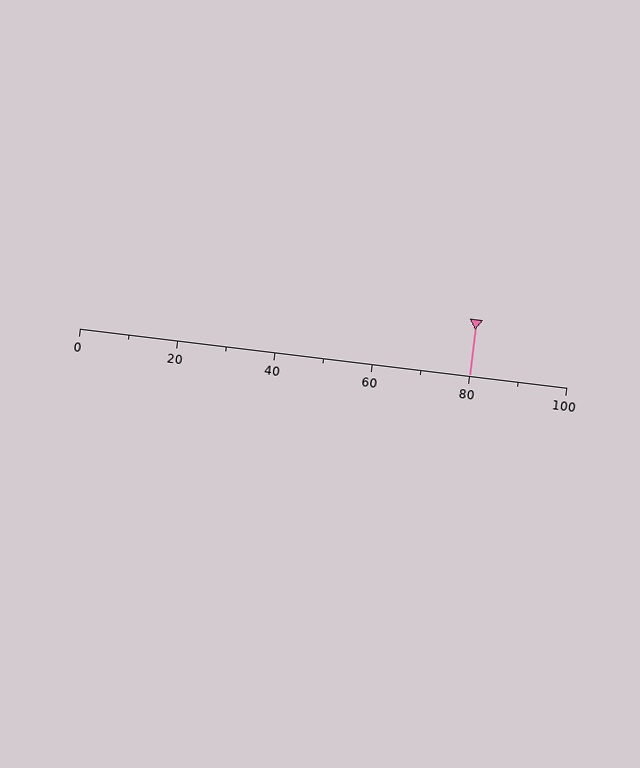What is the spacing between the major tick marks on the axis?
The major ticks are spaced 20 apart.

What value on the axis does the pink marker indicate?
The marker indicates approximately 80.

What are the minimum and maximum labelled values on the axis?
The axis runs from 0 to 100.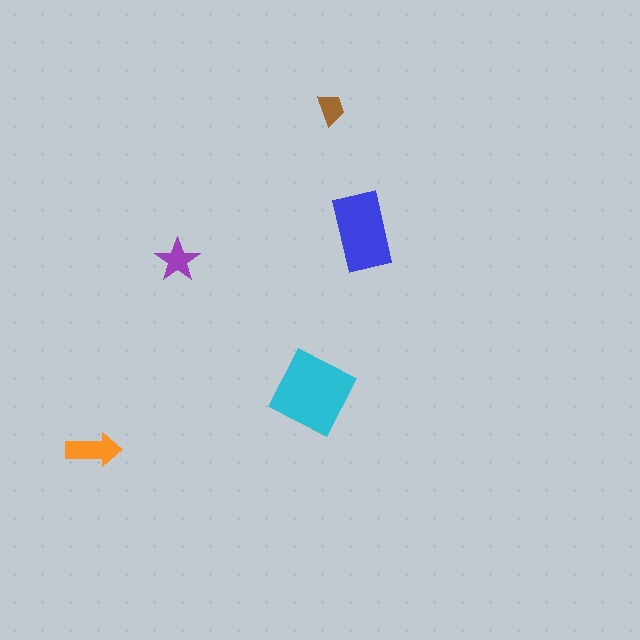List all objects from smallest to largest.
The brown trapezoid, the purple star, the orange arrow, the blue rectangle, the cyan diamond.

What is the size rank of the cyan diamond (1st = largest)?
1st.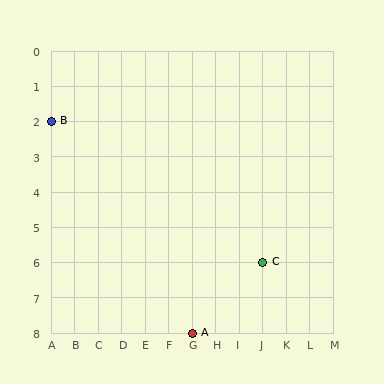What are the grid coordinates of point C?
Point C is at grid coordinates (J, 6).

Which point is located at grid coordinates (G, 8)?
Point A is at (G, 8).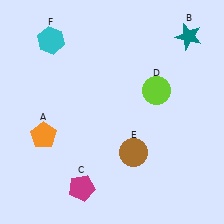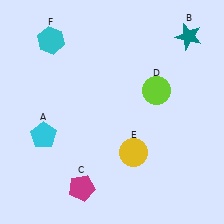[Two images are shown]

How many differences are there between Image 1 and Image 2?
There are 2 differences between the two images.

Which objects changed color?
A changed from orange to cyan. E changed from brown to yellow.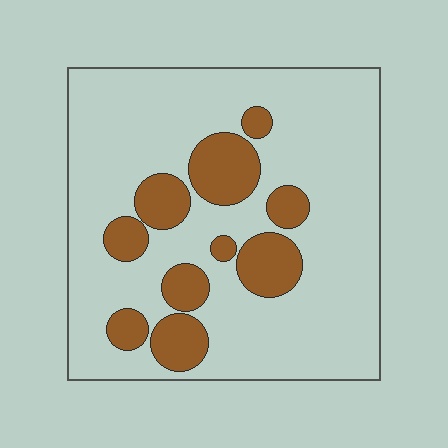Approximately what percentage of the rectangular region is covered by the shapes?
Approximately 20%.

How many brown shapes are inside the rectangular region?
10.